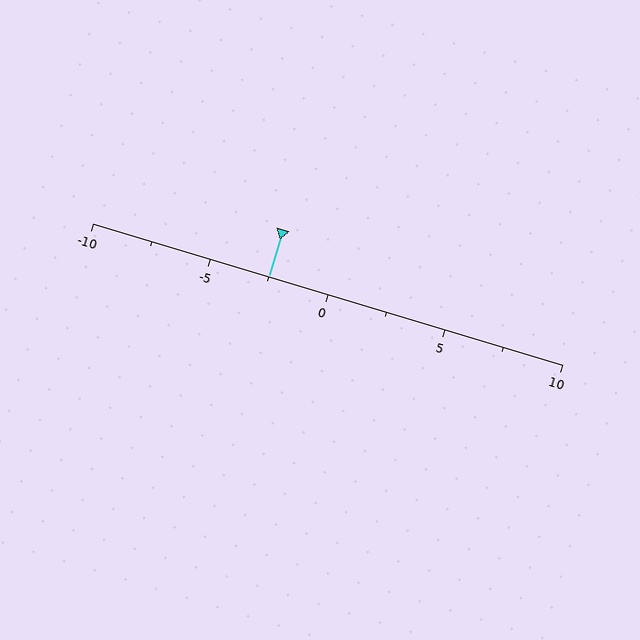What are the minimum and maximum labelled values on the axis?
The axis runs from -10 to 10.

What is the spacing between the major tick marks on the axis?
The major ticks are spaced 5 apart.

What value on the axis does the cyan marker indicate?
The marker indicates approximately -2.5.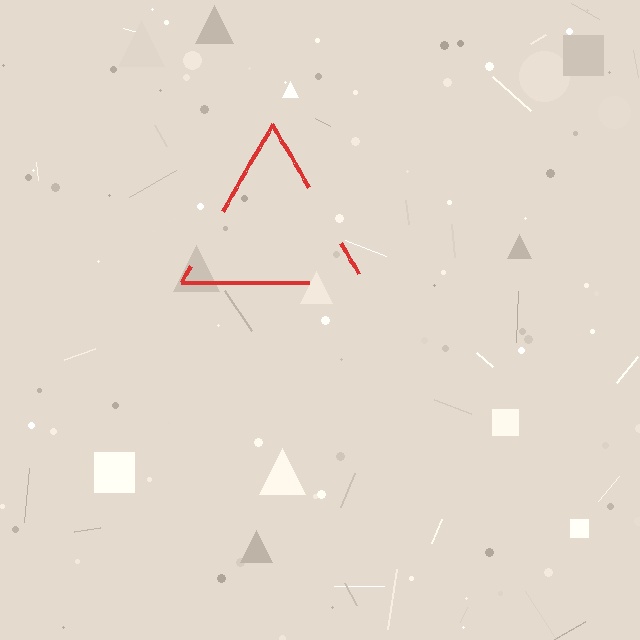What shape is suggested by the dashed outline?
The dashed outline suggests a triangle.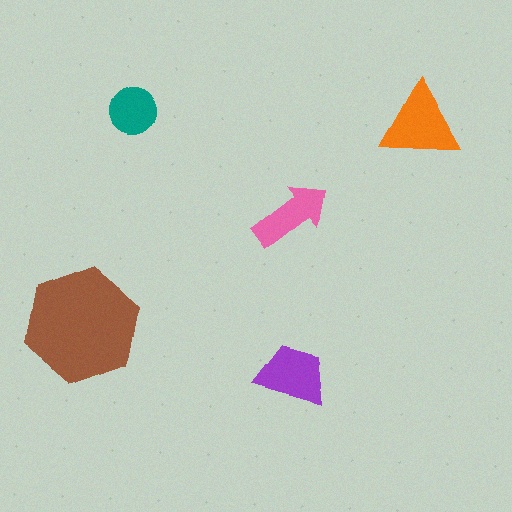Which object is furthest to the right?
The orange triangle is rightmost.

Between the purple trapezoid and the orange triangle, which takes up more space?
The orange triangle.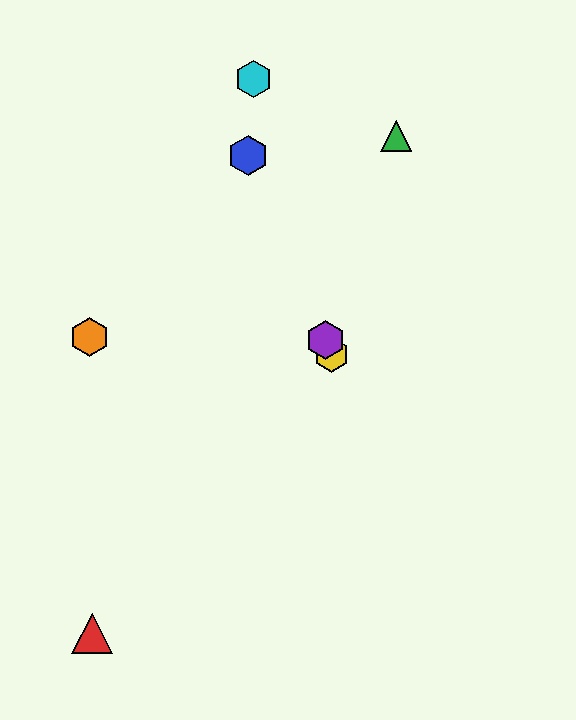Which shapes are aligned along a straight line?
The blue hexagon, the yellow hexagon, the purple hexagon are aligned along a straight line.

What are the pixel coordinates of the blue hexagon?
The blue hexagon is at (248, 155).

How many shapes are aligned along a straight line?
3 shapes (the blue hexagon, the yellow hexagon, the purple hexagon) are aligned along a straight line.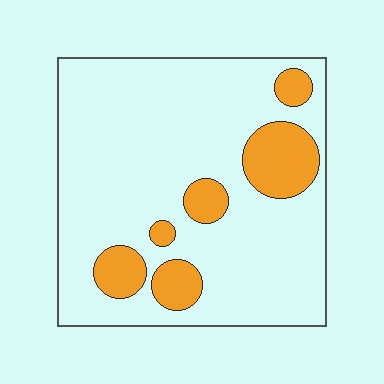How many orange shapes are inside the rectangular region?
6.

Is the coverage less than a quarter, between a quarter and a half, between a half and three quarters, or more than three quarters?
Less than a quarter.